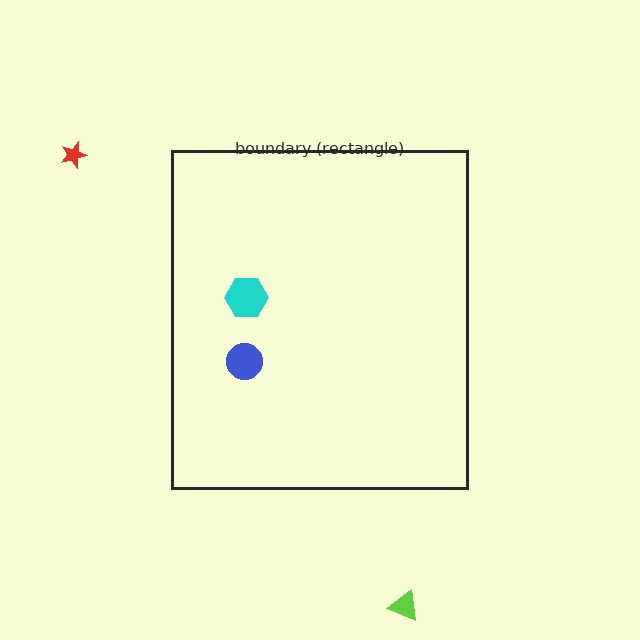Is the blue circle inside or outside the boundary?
Inside.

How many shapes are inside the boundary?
2 inside, 2 outside.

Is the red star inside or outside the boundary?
Outside.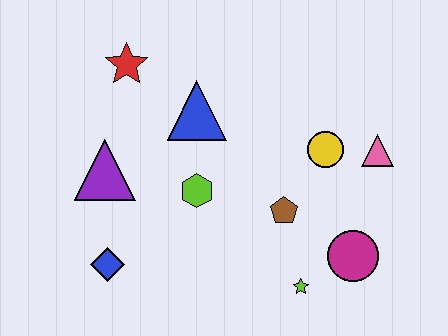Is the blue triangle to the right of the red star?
Yes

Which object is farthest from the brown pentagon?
The red star is farthest from the brown pentagon.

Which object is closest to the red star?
The blue triangle is closest to the red star.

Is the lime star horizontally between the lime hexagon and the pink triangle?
Yes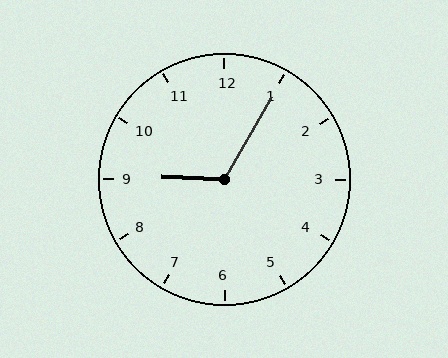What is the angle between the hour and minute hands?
Approximately 118 degrees.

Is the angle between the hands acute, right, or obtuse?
It is obtuse.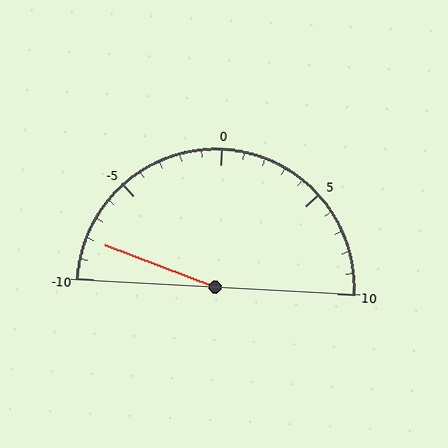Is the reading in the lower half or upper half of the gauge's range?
The reading is in the lower half of the range (-10 to 10).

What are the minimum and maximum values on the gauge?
The gauge ranges from -10 to 10.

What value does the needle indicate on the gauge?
The needle indicates approximately -8.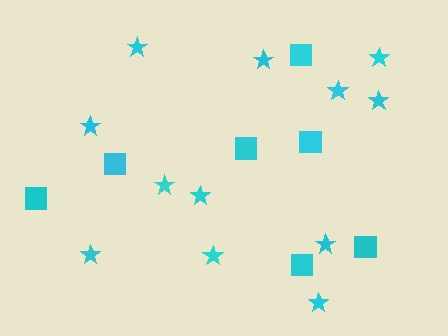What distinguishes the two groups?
There are 2 groups: one group of stars (12) and one group of squares (7).